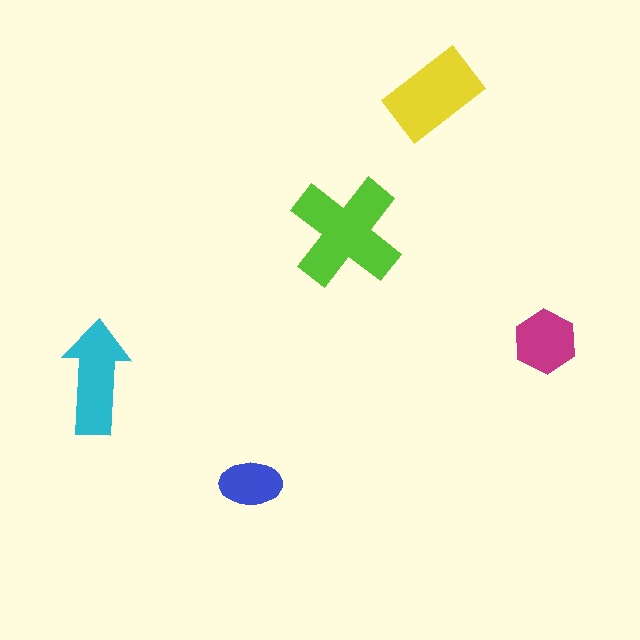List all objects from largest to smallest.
The lime cross, the yellow rectangle, the cyan arrow, the magenta hexagon, the blue ellipse.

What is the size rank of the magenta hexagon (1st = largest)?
4th.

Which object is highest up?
The yellow rectangle is topmost.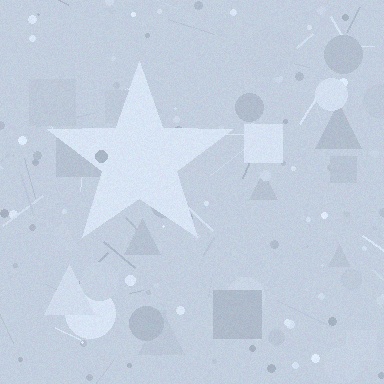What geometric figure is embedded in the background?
A star is embedded in the background.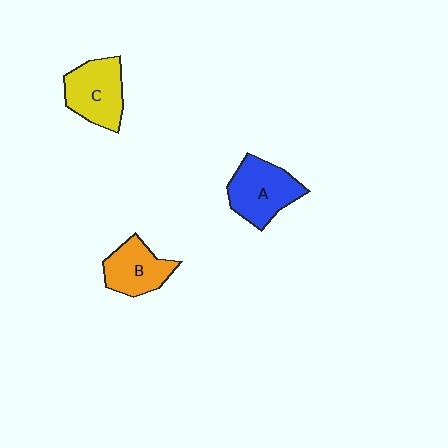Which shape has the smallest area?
Shape B (orange).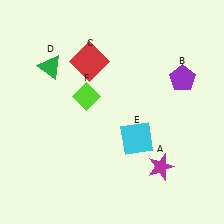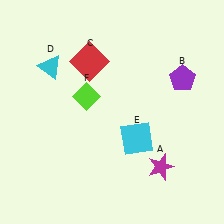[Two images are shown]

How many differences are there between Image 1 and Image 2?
There is 1 difference between the two images.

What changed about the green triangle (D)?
In Image 1, D is green. In Image 2, it changed to cyan.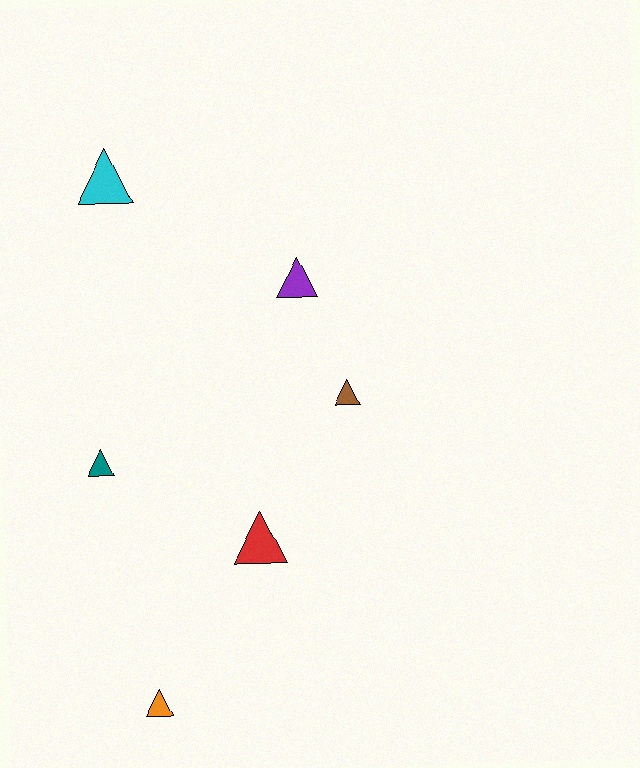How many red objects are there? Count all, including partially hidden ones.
There is 1 red object.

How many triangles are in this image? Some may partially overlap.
There are 6 triangles.